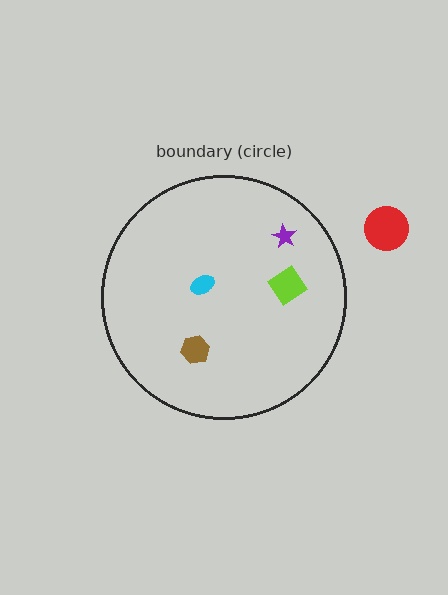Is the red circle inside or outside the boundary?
Outside.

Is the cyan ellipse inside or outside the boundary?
Inside.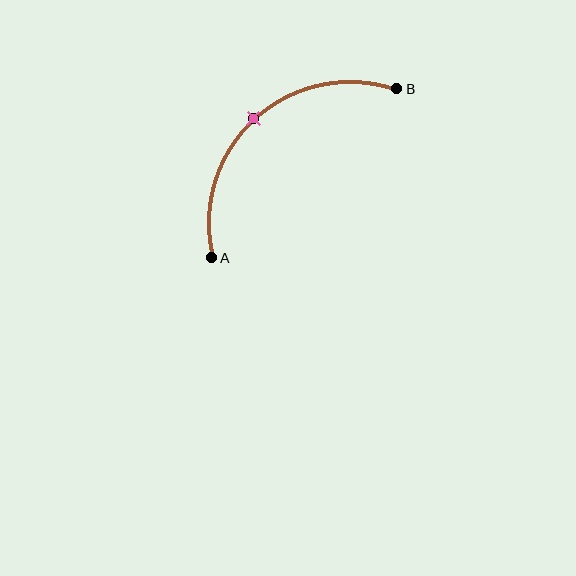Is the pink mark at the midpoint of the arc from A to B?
Yes. The pink mark lies on the arc at equal arc-length from both A and B — it is the arc midpoint.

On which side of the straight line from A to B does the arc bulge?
The arc bulges above and to the left of the straight line connecting A and B.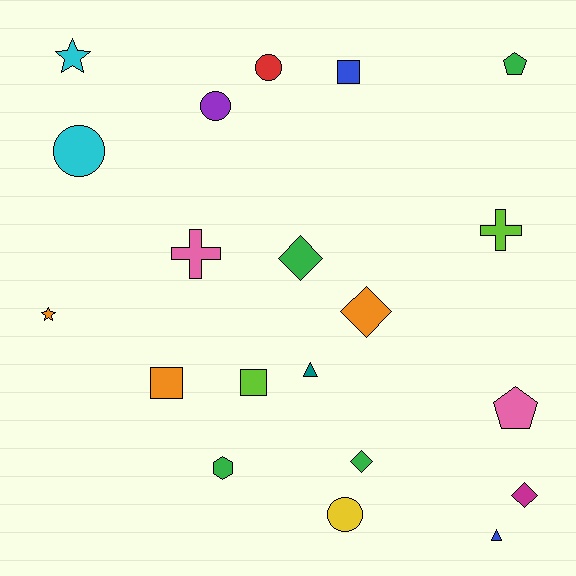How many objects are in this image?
There are 20 objects.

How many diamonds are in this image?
There are 4 diamonds.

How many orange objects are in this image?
There are 3 orange objects.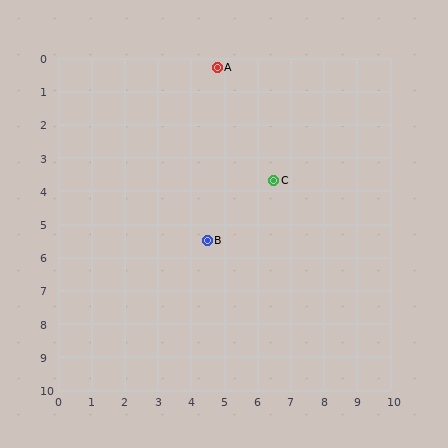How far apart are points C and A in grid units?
Points C and A are about 3.8 grid units apart.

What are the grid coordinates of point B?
Point B is at approximately (4.5, 5.5).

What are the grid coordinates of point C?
Point C is at approximately (6.5, 3.7).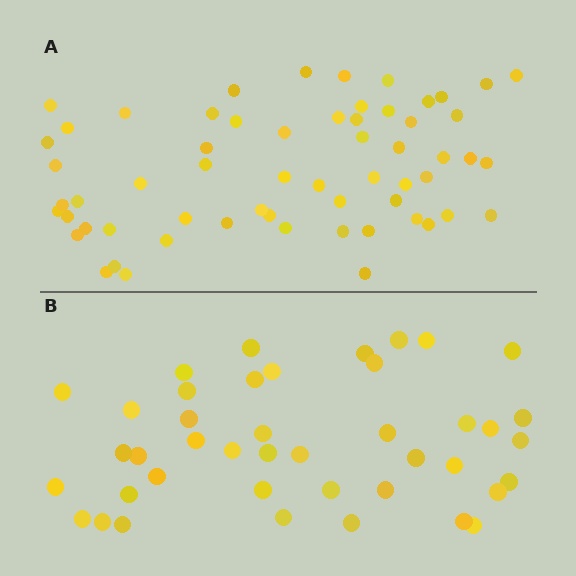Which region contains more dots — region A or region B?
Region A (the top region) has more dots.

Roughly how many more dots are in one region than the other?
Region A has approximately 20 more dots than region B.